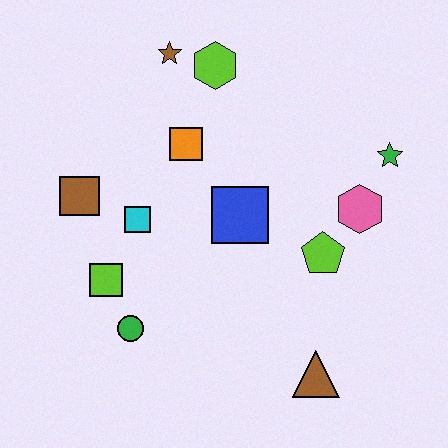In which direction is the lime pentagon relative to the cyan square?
The lime pentagon is to the right of the cyan square.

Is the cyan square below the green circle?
No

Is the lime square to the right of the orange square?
No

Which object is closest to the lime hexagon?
The brown star is closest to the lime hexagon.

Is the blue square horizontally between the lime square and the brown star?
No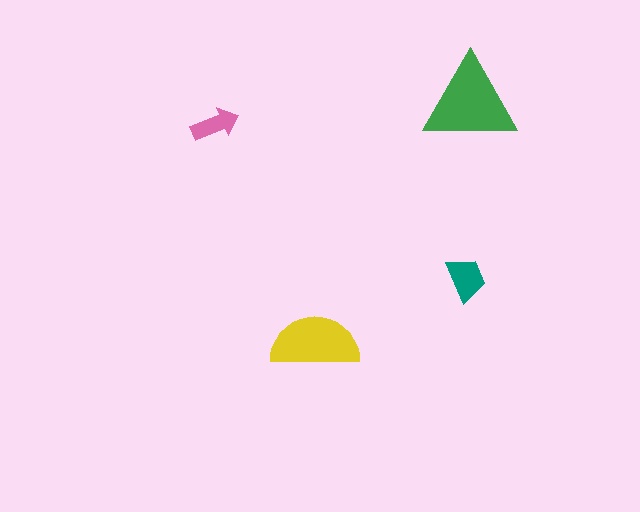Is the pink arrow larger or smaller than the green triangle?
Smaller.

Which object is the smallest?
The pink arrow.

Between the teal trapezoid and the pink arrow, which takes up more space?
The teal trapezoid.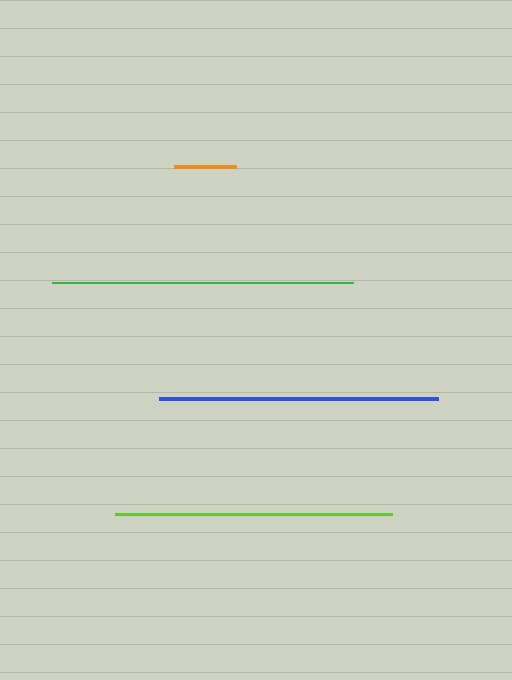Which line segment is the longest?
The green line is the longest at approximately 301 pixels.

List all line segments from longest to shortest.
From longest to shortest: green, blue, lime, orange.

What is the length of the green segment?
The green segment is approximately 301 pixels long.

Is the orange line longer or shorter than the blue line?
The blue line is longer than the orange line.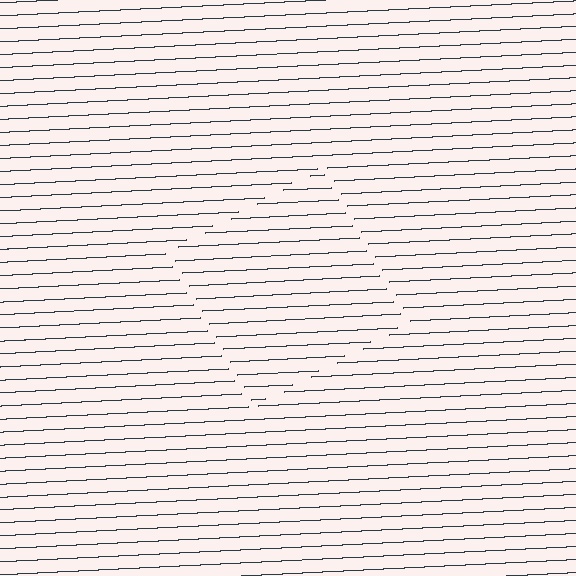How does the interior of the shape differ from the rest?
The interior of the shape contains the same grating, shifted by half a period — the contour is defined by the phase discontinuity where line-ends from the inner and outer gratings abut.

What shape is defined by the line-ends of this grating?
An illusory square. The interior of the shape contains the same grating, shifted by half a period — the contour is defined by the phase discontinuity where line-ends from the inner and outer gratings abut.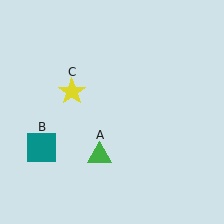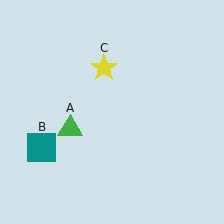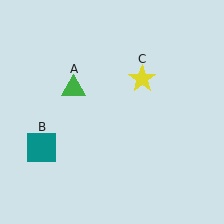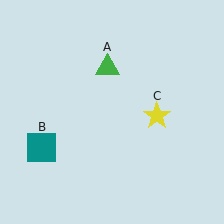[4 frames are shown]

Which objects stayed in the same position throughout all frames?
Teal square (object B) remained stationary.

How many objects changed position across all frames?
2 objects changed position: green triangle (object A), yellow star (object C).